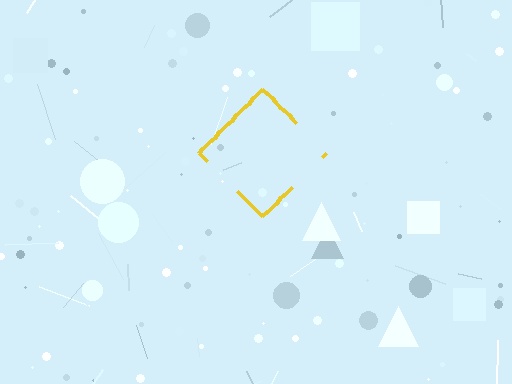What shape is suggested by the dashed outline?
The dashed outline suggests a diamond.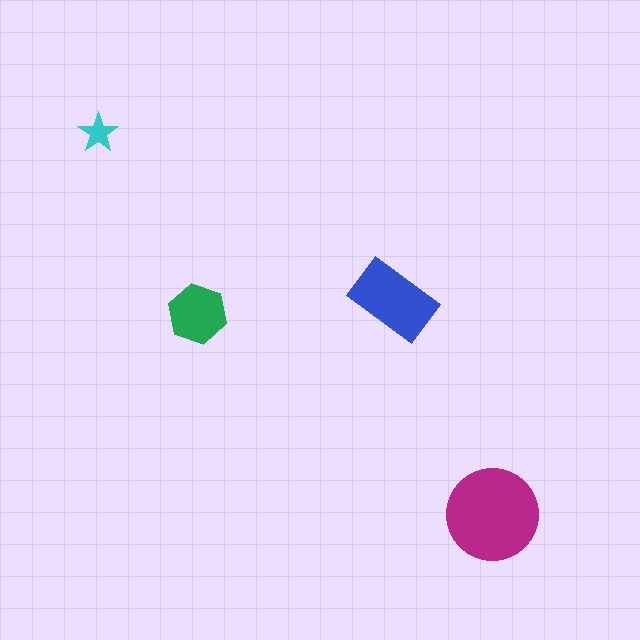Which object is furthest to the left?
The cyan star is leftmost.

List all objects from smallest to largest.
The cyan star, the green hexagon, the blue rectangle, the magenta circle.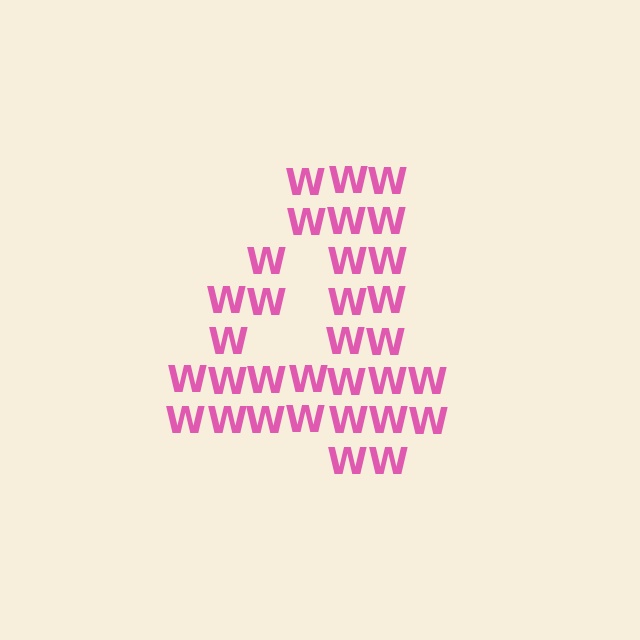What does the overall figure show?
The overall figure shows the digit 4.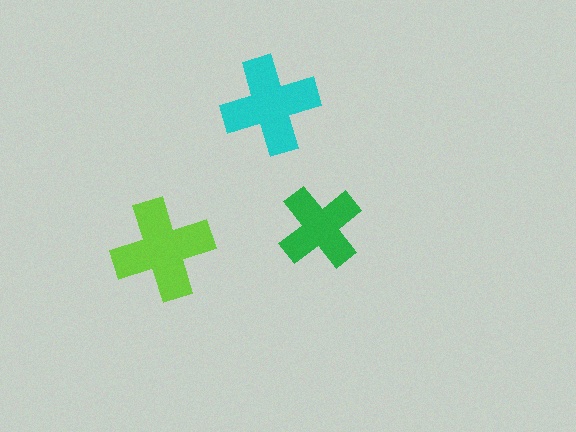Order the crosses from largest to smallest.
the lime one, the cyan one, the green one.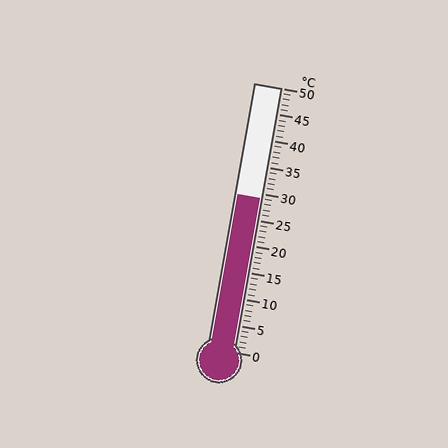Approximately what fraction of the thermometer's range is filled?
The thermometer is filled to approximately 60% of its range.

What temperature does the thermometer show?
The thermometer shows approximately 29°C.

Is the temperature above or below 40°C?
The temperature is below 40°C.